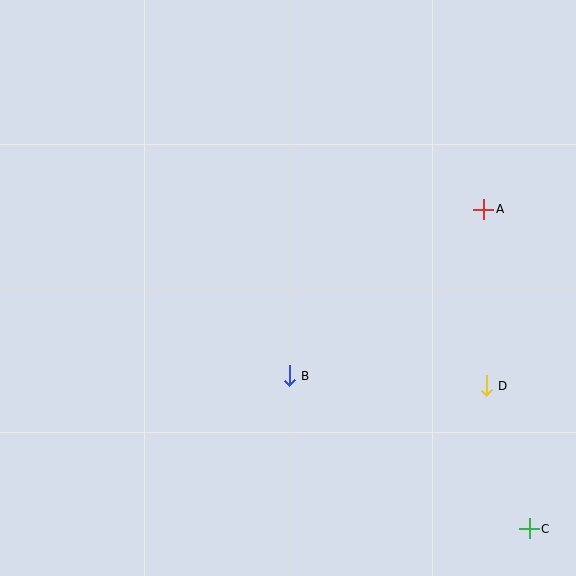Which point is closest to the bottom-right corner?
Point C is closest to the bottom-right corner.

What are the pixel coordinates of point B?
Point B is at (289, 376).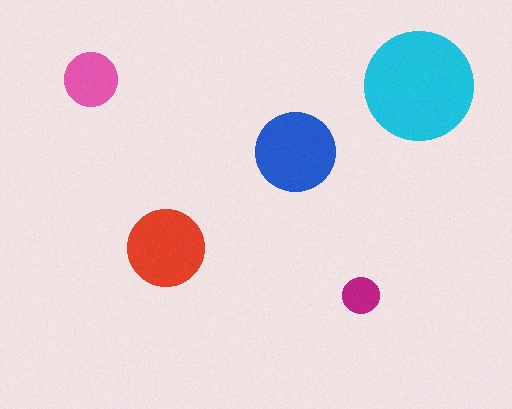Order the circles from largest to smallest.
the cyan one, the blue one, the red one, the pink one, the magenta one.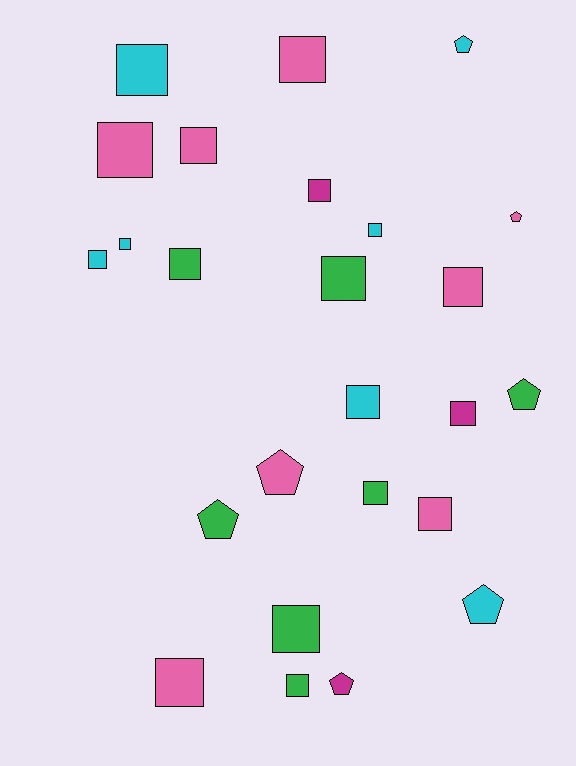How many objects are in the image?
There are 25 objects.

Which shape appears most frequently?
Square, with 18 objects.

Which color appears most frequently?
Pink, with 8 objects.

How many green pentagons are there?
There are 2 green pentagons.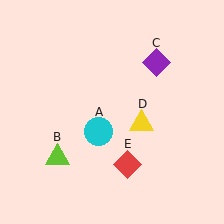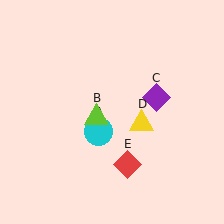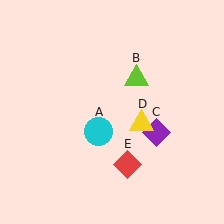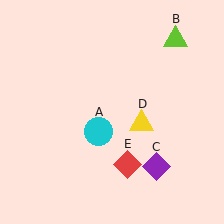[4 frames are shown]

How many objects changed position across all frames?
2 objects changed position: lime triangle (object B), purple diamond (object C).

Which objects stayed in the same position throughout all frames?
Cyan circle (object A) and yellow triangle (object D) and red diamond (object E) remained stationary.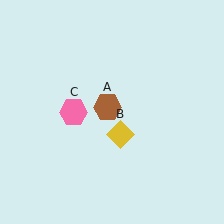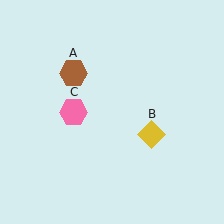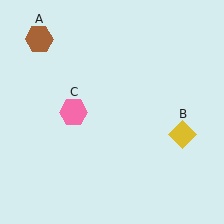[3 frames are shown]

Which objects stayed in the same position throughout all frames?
Pink hexagon (object C) remained stationary.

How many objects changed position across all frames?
2 objects changed position: brown hexagon (object A), yellow diamond (object B).